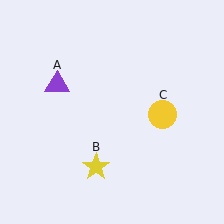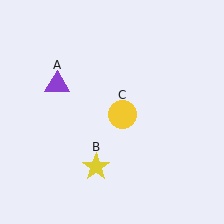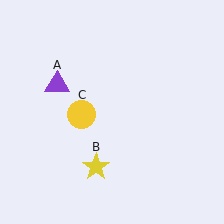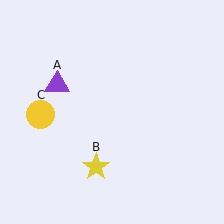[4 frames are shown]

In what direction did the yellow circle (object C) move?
The yellow circle (object C) moved left.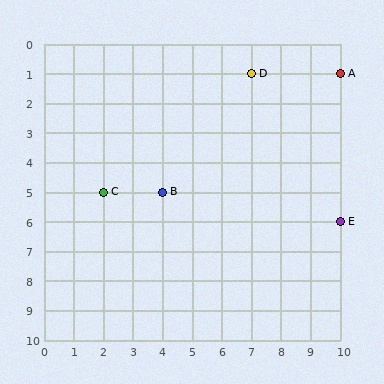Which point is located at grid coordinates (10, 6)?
Point E is at (10, 6).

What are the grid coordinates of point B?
Point B is at grid coordinates (4, 5).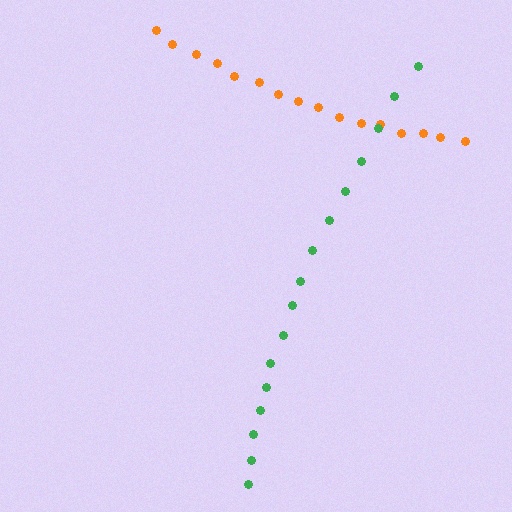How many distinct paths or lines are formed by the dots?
There are 2 distinct paths.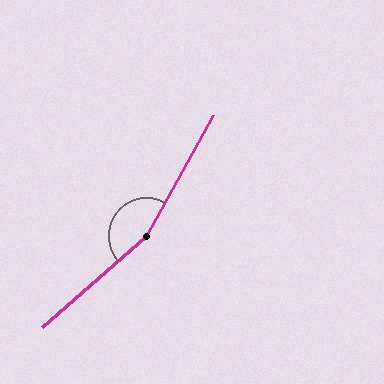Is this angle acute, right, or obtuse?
It is obtuse.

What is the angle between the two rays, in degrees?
Approximately 161 degrees.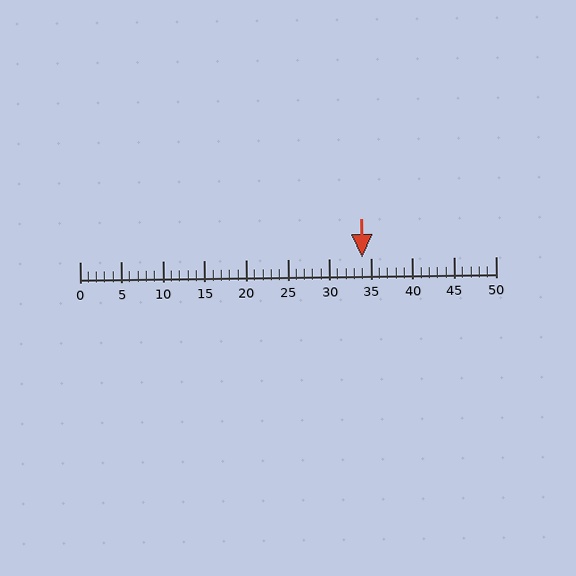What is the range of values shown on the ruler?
The ruler shows values from 0 to 50.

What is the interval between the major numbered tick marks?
The major tick marks are spaced 5 units apart.